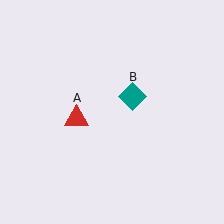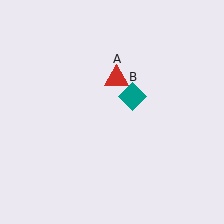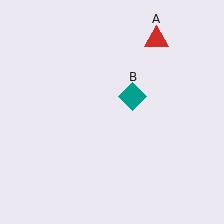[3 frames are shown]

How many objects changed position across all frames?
1 object changed position: red triangle (object A).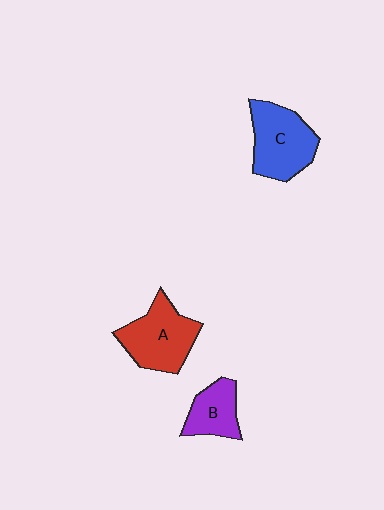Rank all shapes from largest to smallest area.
From largest to smallest: C (blue), A (red), B (purple).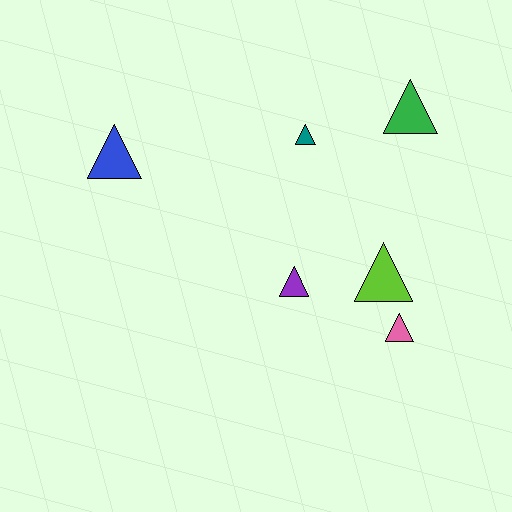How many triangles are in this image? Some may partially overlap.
There are 6 triangles.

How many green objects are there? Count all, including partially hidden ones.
There is 1 green object.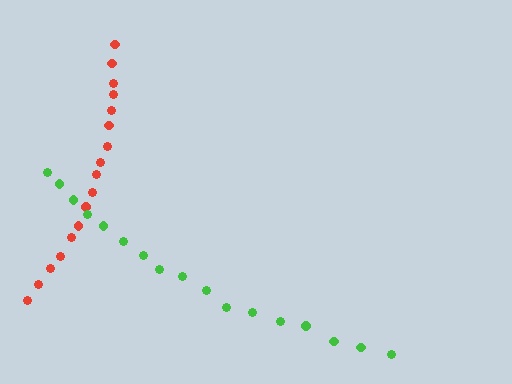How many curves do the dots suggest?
There are 2 distinct paths.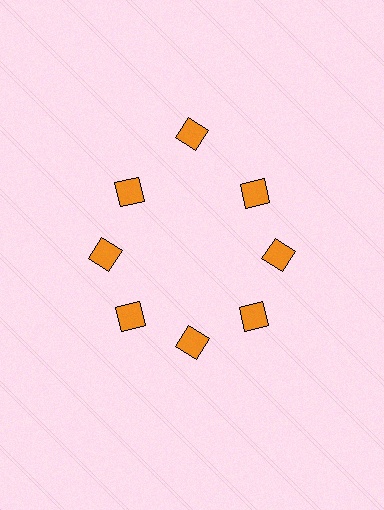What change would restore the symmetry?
The symmetry would be restored by moving it inward, back onto the ring so that all 8 diamonds sit at equal angles and equal distance from the center.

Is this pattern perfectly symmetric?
No. The 8 orange diamonds are arranged in a ring, but one element near the 12 o'clock position is pushed outward from the center, breaking the 8-fold rotational symmetry.